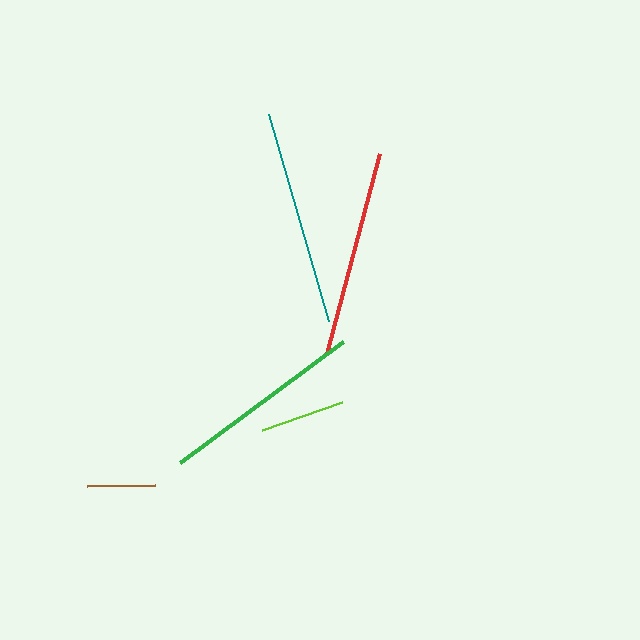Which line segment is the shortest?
The brown line is the shortest at approximately 69 pixels.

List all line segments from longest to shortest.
From longest to shortest: teal, red, green, lime, brown.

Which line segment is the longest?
The teal line is the longest at approximately 216 pixels.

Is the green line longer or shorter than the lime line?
The green line is longer than the lime line.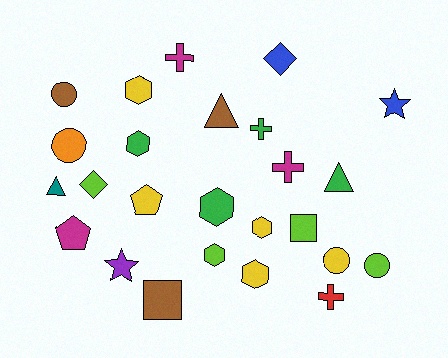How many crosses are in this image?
There are 4 crosses.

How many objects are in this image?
There are 25 objects.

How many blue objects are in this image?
There are 2 blue objects.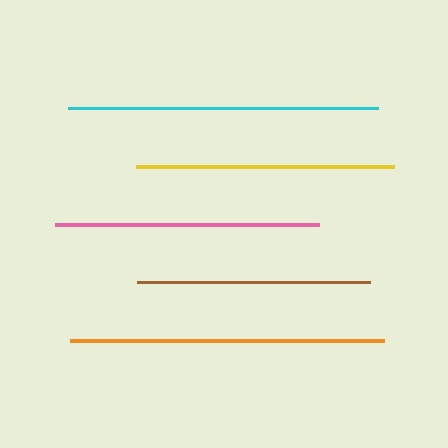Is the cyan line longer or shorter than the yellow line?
The cyan line is longer than the yellow line.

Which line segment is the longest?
The orange line is the longest at approximately 314 pixels.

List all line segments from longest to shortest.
From longest to shortest: orange, cyan, pink, yellow, brown.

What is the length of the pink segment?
The pink segment is approximately 264 pixels long.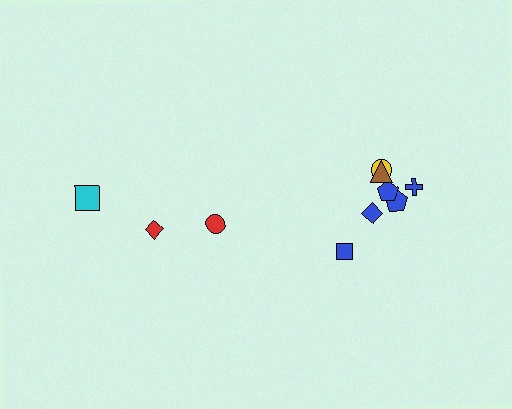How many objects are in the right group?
There are 7 objects.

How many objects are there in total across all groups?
There are 10 objects.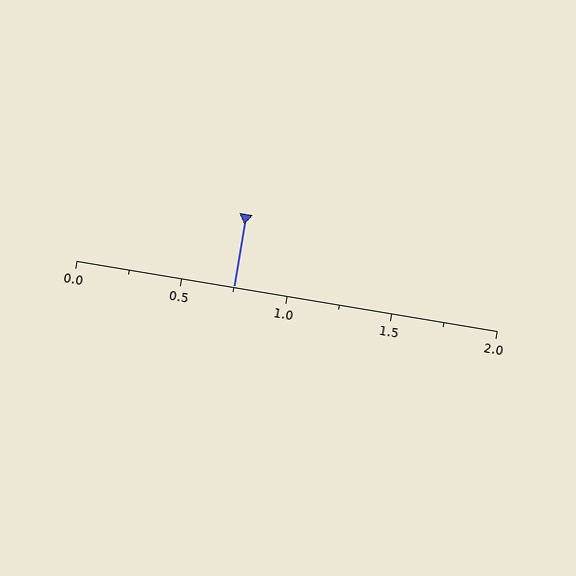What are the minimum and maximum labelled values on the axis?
The axis runs from 0.0 to 2.0.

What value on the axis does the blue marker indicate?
The marker indicates approximately 0.75.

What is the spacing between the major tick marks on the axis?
The major ticks are spaced 0.5 apart.